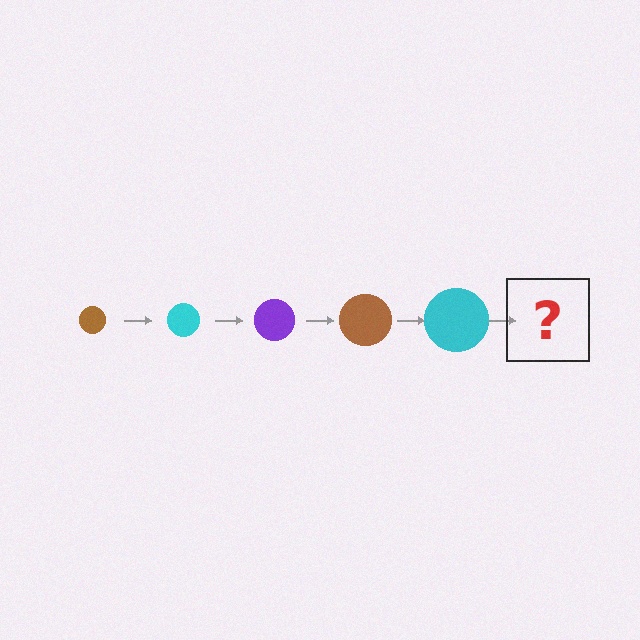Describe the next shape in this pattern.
It should be a purple circle, larger than the previous one.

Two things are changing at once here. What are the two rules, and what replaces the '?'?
The two rules are that the circle grows larger each step and the color cycles through brown, cyan, and purple. The '?' should be a purple circle, larger than the previous one.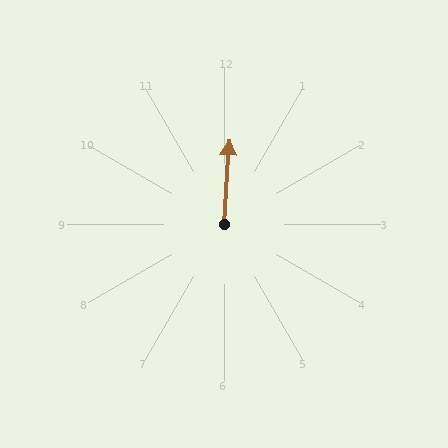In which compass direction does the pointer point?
North.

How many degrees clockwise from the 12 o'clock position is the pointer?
Approximately 3 degrees.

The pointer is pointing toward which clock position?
Roughly 12 o'clock.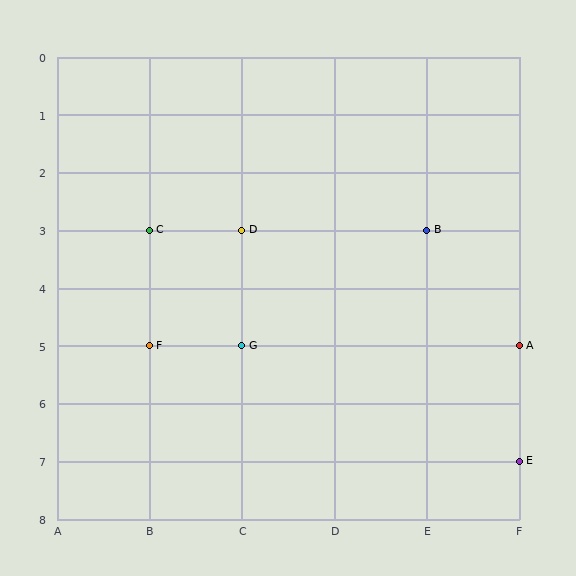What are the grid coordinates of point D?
Point D is at grid coordinates (C, 3).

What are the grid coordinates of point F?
Point F is at grid coordinates (B, 5).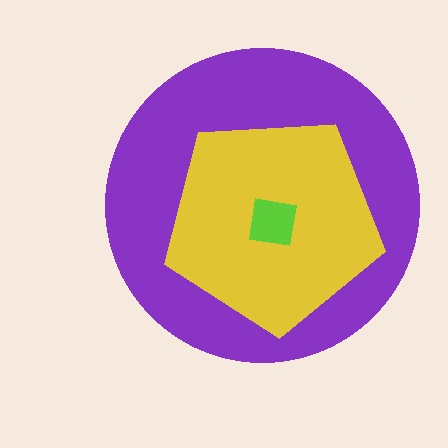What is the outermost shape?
The purple circle.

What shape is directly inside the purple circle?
The yellow pentagon.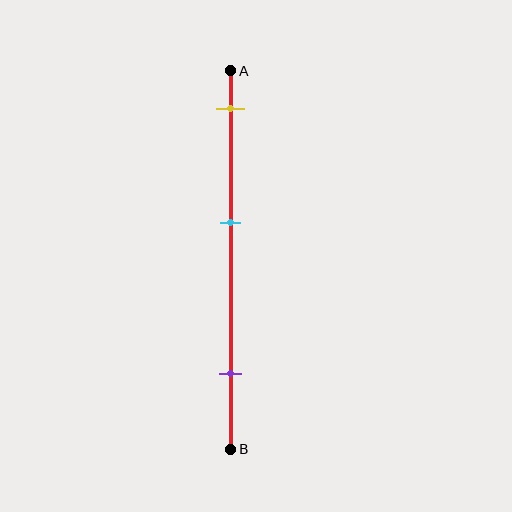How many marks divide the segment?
There are 3 marks dividing the segment.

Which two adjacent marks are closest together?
The yellow and cyan marks are the closest adjacent pair.